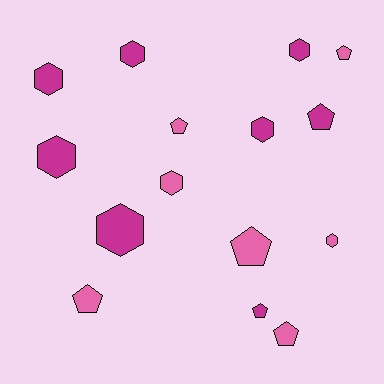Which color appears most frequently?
Magenta, with 8 objects.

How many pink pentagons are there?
There are 5 pink pentagons.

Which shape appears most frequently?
Hexagon, with 8 objects.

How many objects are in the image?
There are 15 objects.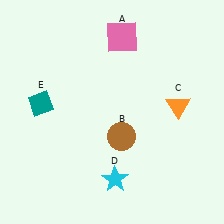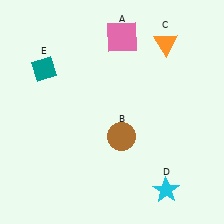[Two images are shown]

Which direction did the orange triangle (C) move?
The orange triangle (C) moved up.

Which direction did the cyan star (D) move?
The cyan star (D) moved right.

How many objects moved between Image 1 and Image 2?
3 objects moved between the two images.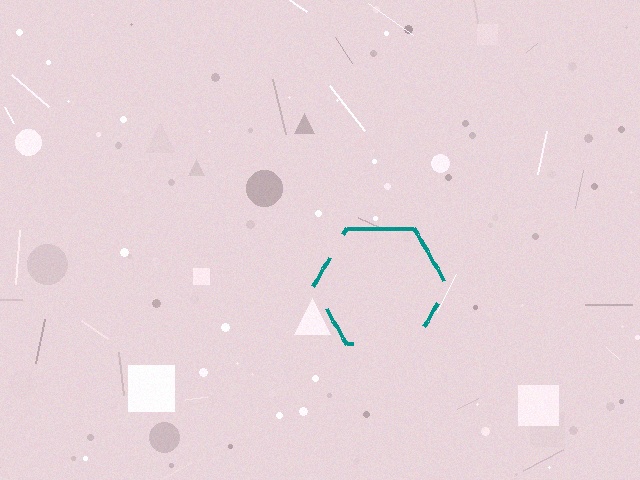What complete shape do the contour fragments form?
The contour fragments form a hexagon.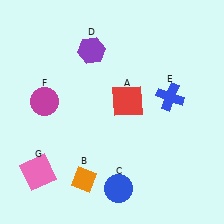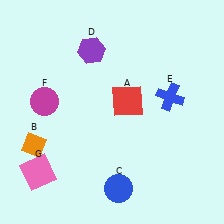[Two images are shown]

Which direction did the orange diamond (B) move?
The orange diamond (B) moved left.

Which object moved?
The orange diamond (B) moved left.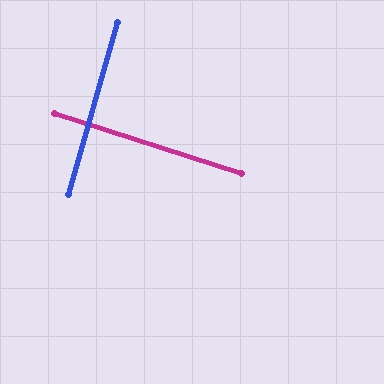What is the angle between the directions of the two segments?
Approximately 88 degrees.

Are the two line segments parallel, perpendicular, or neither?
Perpendicular — they meet at approximately 88°.